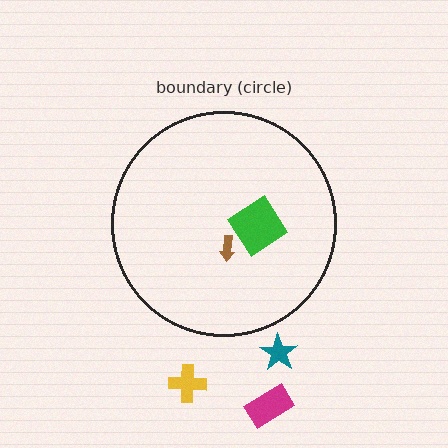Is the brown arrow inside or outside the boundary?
Inside.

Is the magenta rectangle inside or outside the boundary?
Outside.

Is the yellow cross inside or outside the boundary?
Outside.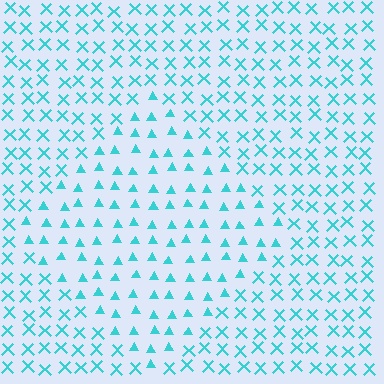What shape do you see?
I see a diamond.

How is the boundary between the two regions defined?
The boundary is defined by a change in element shape: triangles inside vs. X marks outside. All elements share the same color and spacing.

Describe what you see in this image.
The image is filled with small cyan elements arranged in a uniform grid. A diamond-shaped region contains triangles, while the surrounding area contains X marks. The boundary is defined purely by the change in element shape.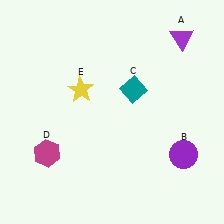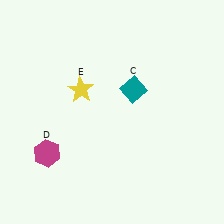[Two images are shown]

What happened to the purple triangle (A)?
The purple triangle (A) was removed in Image 2. It was in the top-right area of Image 1.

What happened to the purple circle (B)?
The purple circle (B) was removed in Image 2. It was in the bottom-right area of Image 1.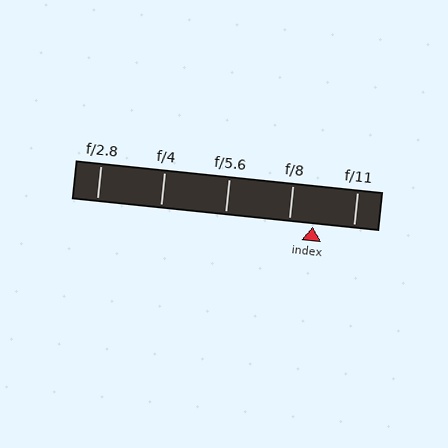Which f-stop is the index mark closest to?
The index mark is closest to f/8.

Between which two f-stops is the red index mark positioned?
The index mark is between f/8 and f/11.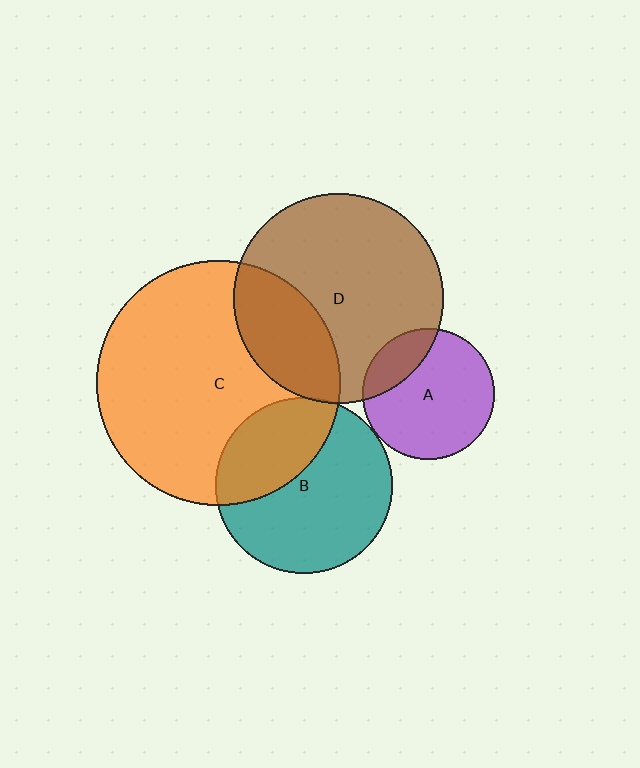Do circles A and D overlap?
Yes.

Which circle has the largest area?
Circle C (orange).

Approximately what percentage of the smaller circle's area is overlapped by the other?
Approximately 20%.